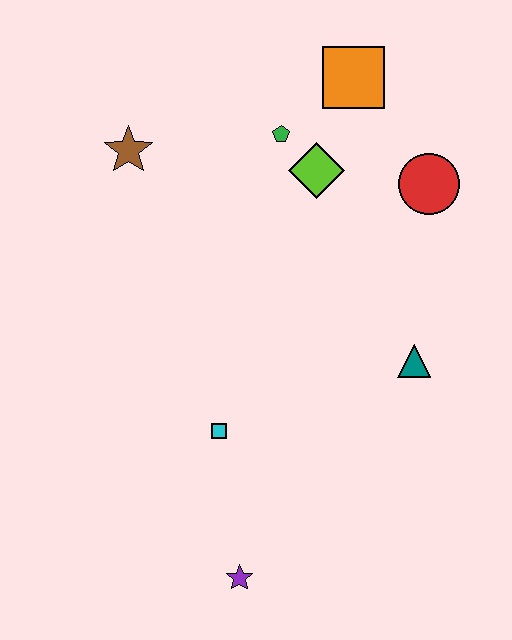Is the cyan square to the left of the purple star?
Yes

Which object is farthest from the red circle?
The purple star is farthest from the red circle.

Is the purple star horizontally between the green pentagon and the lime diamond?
No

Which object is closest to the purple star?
The cyan square is closest to the purple star.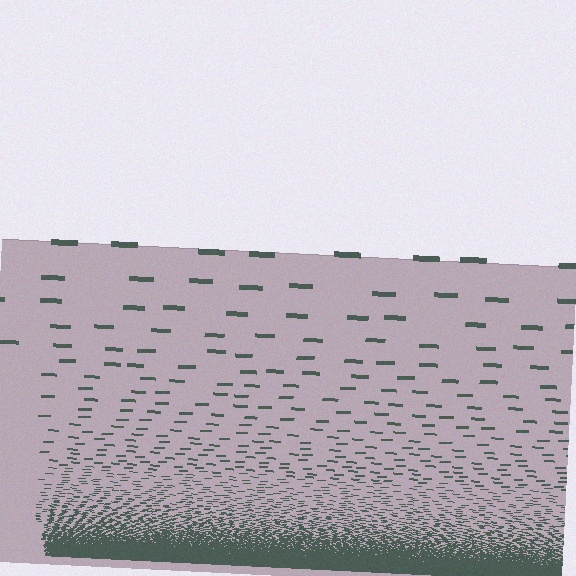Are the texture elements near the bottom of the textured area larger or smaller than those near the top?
Smaller. The gradient is inverted — elements near the bottom are smaller and denser.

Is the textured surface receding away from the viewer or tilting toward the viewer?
The surface appears to tilt toward the viewer. Texture elements get larger and sparser toward the top.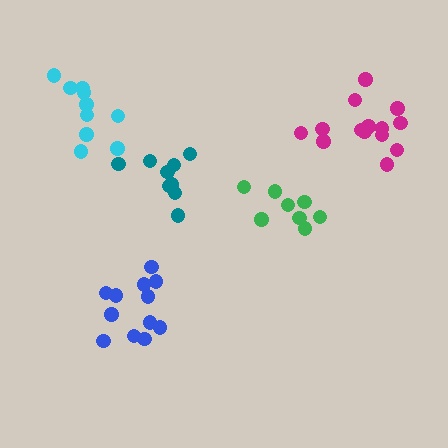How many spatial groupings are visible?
There are 5 spatial groupings.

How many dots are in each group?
Group 1: 12 dots, Group 2: 8 dots, Group 3: 9 dots, Group 4: 14 dots, Group 5: 10 dots (53 total).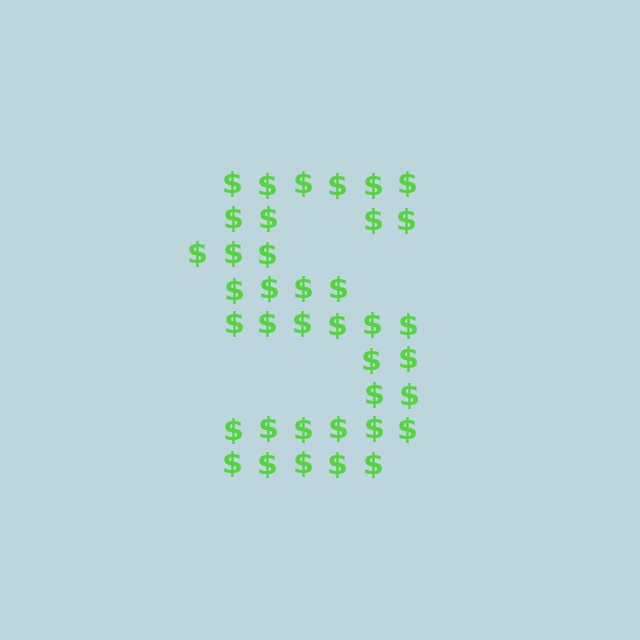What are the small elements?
The small elements are dollar signs.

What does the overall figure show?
The overall figure shows the letter S.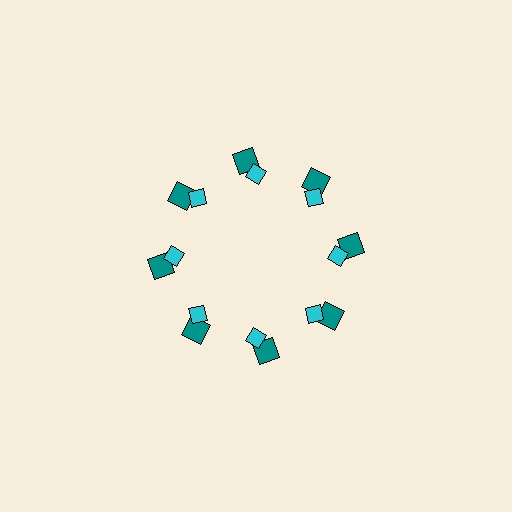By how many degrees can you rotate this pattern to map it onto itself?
The pattern maps onto itself every 45 degrees of rotation.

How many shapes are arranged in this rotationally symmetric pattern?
There are 16 shapes, arranged in 8 groups of 2.